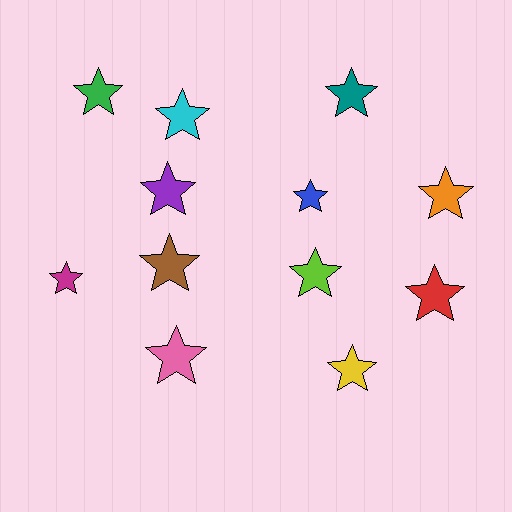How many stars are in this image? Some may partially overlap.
There are 12 stars.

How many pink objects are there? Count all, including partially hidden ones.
There is 1 pink object.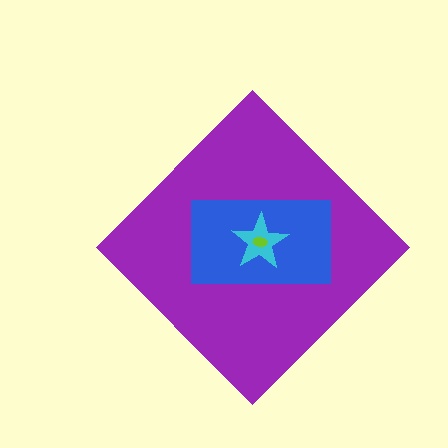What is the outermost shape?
The purple diamond.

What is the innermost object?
The lime ellipse.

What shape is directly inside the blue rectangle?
The cyan star.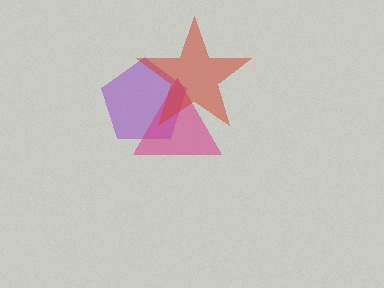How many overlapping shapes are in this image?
There are 3 overlapping shapes in the image.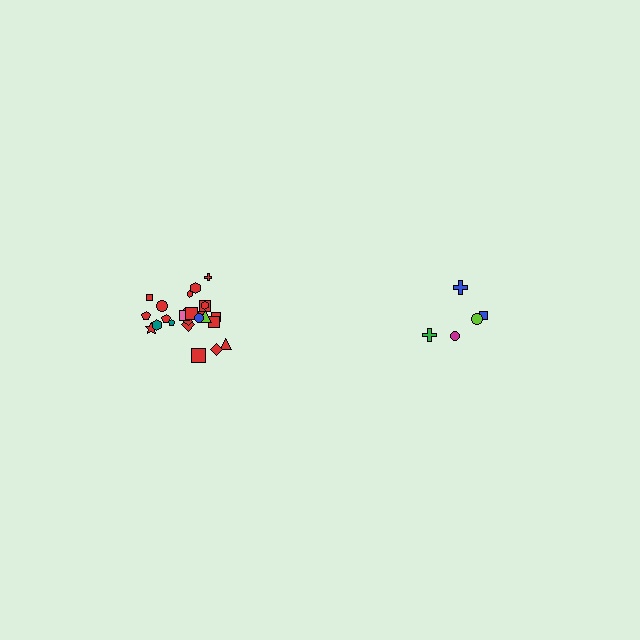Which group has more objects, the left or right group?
The left group.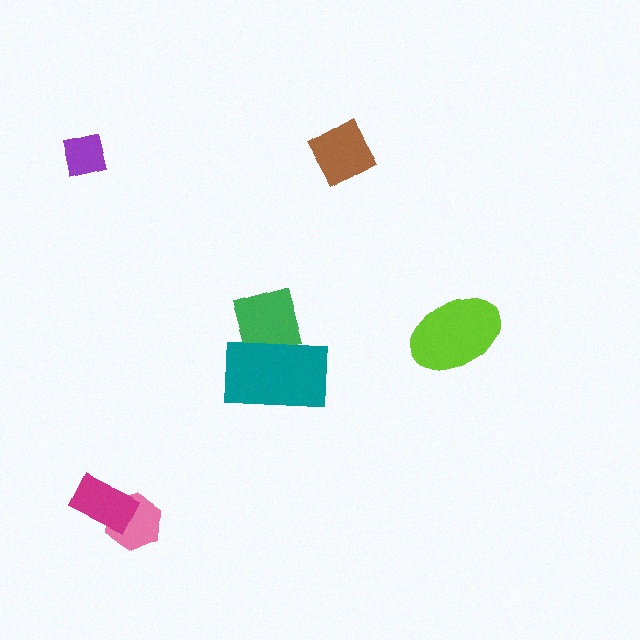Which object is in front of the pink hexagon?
The magenta rectangle is in front of the pink hexagon.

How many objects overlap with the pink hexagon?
1 object overlaps with the pink hexagon.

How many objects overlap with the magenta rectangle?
1 object overlaps with the magenta rectangle.